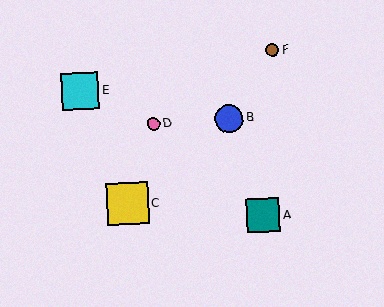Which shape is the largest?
The yellow square (labeled C) is the largest.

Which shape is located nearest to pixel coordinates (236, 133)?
The blue circle (labeled B) at (229, 118) is nearest to that location.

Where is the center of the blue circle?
The center of the blue circle is at (229, 118).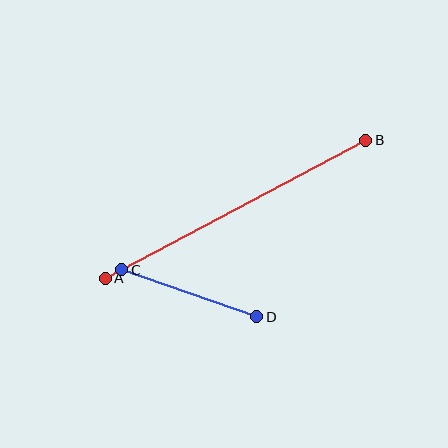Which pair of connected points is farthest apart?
Points A and B are farthest apart.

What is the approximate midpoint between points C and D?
The midpoint is at approximately (189, 293) pixels.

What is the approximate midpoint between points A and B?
The midpoint is at approximately (236, 209) pixels.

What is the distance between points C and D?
The distance is approximately 143 pixels.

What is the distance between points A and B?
The distance is approximately 295 pixels.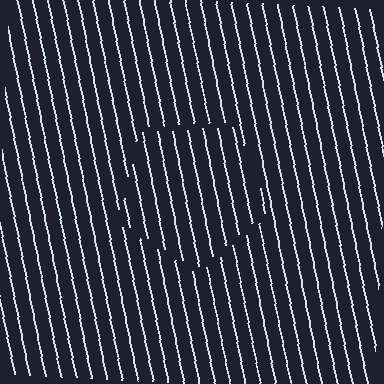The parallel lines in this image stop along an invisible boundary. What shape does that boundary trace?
An illusory pentagon. The interior of the shape contains the same grating, shifted by half a period — the contour is defined by the phase discontinuity where line-ends from the inner and outer gratings abut.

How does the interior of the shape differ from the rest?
The interior of the shape contains the same grating, shifted by half a period — the contour is defined by the phase discontinuity where line-ends from the inner and outer gratings abut.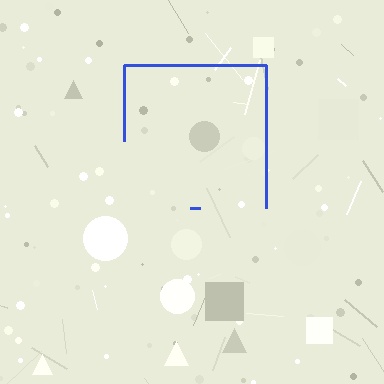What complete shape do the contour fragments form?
The contour fragments form a square.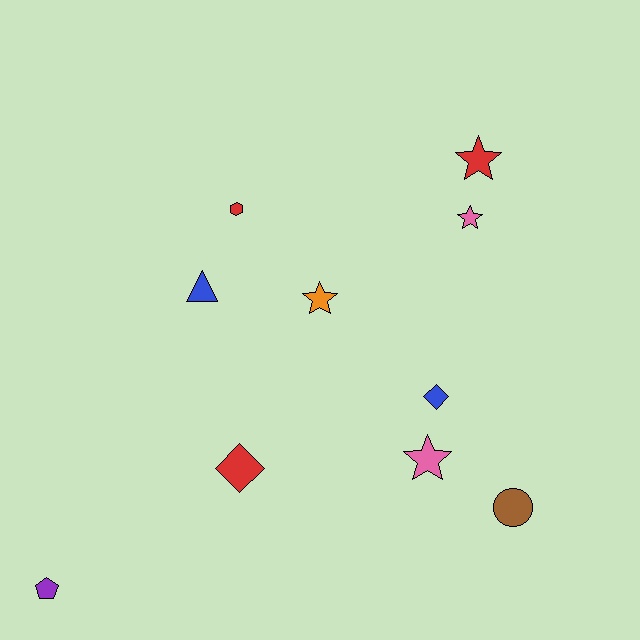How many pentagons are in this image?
There is 1 pentagon.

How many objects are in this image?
There are 10 objects.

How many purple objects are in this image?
There is 1 purple object.